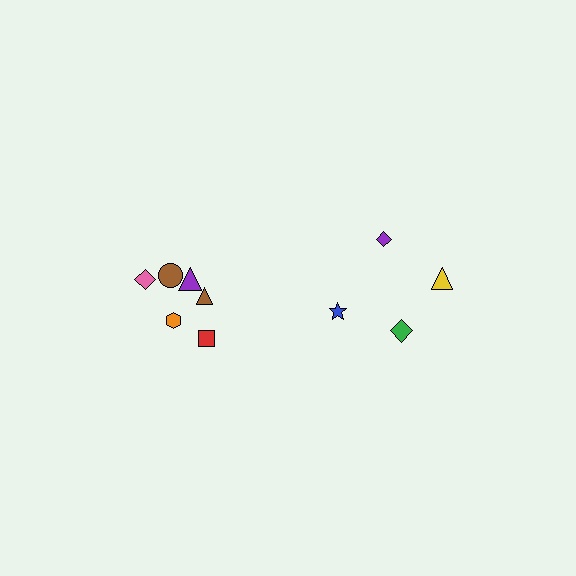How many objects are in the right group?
There are 4 objects.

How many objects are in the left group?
There are 6 objects.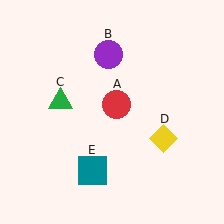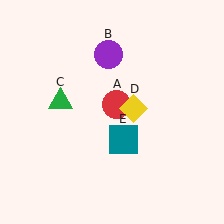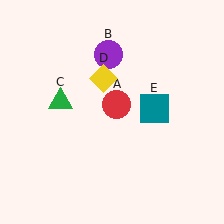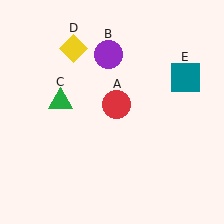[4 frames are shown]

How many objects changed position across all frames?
2 objects changed position: yellow diamond (object D), teal square (object E).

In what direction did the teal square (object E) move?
The teal square (object E) moved up and to the right.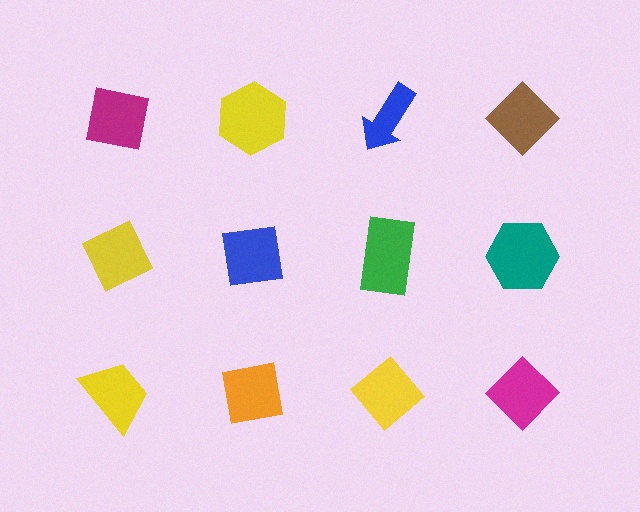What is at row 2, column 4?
A teal hexagon.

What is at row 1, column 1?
A magenta square.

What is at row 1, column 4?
A brown diamond.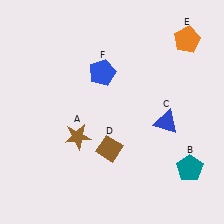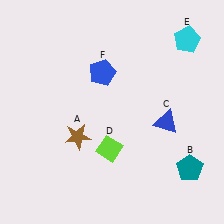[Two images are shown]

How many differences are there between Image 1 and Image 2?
There are 2 differences between the two images.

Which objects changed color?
D changed from brown to lime. E changed from orange to cyan.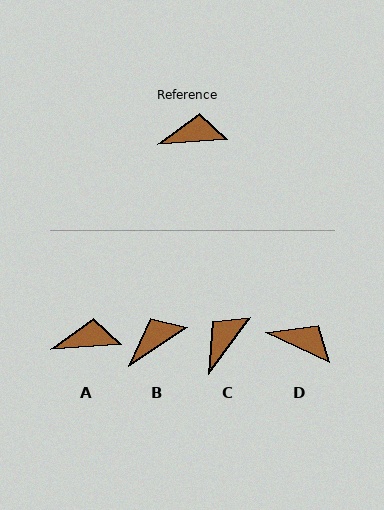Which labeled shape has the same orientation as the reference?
A.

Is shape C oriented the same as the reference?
No, it is off by about 49 degrees.